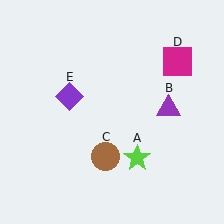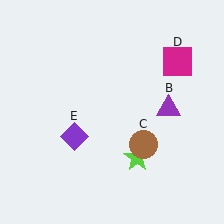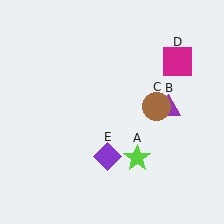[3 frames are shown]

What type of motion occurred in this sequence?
The brown circle (object C), purple diamond (object E) rotated counterclockwise around the center of the scene.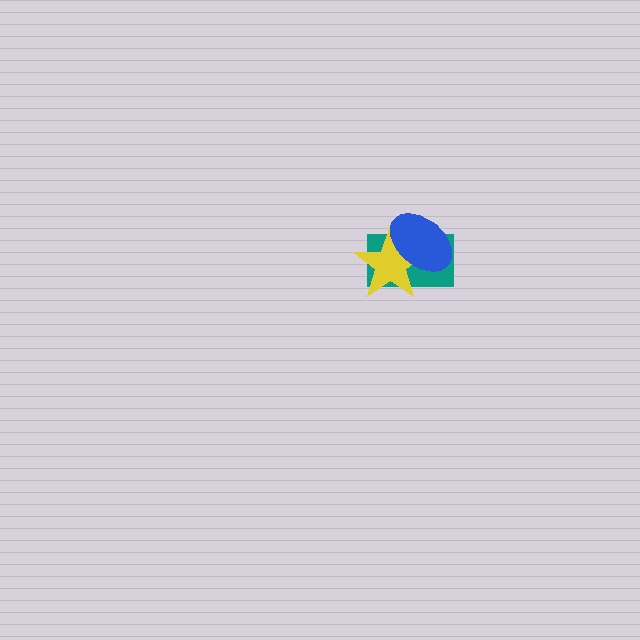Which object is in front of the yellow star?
The blue ellipse is in front of the yellow star.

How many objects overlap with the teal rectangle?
2 objects overlap with the teal rectangle.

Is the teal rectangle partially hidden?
Yes, it is partially covered by another shape.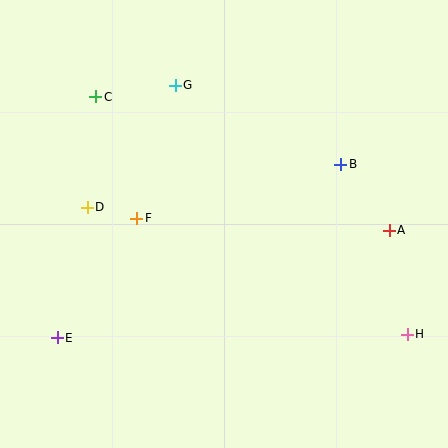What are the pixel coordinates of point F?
Point F is at (137, 218).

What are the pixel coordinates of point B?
Point B is at (341, 164).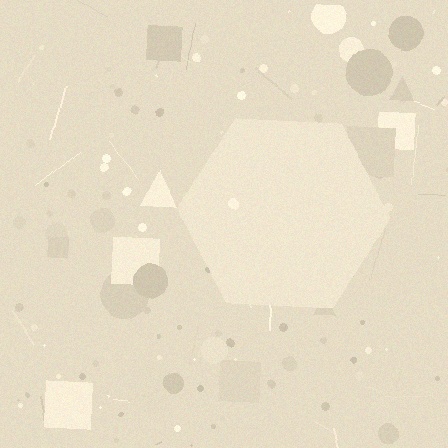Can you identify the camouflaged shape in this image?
The camouflaged shape is a hexagon.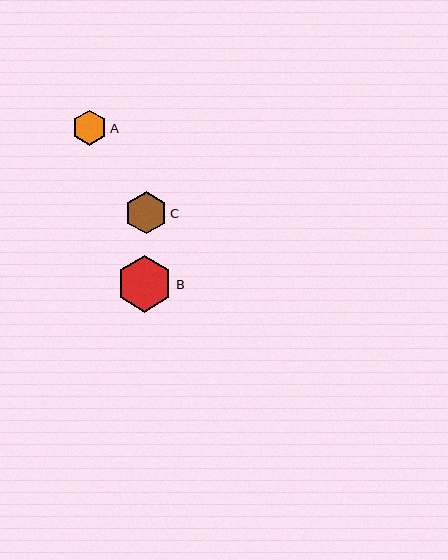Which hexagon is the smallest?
Hexagon A is the smallest with a size of approximately 36 pixels.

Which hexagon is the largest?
Hexagon B is the largest with a size of approximately 56 pixels.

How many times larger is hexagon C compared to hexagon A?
Hexagon C is approximately 1.2 times the size of hexagon A.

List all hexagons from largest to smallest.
From largest to smallest: B, C, A.